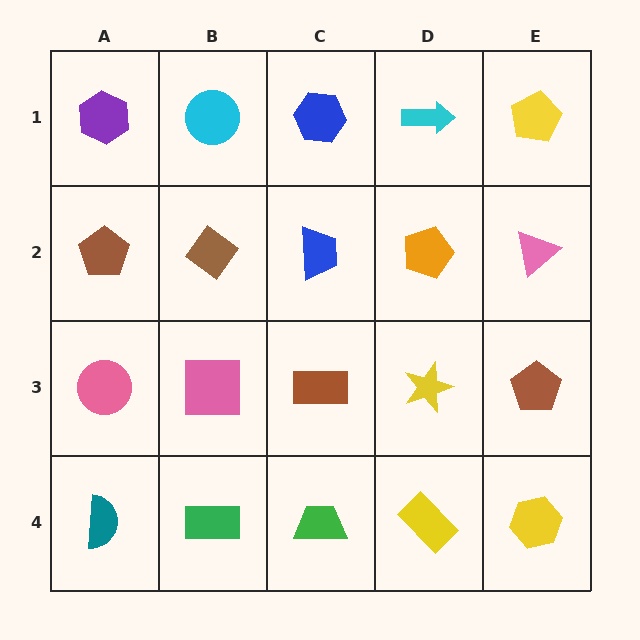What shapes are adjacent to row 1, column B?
A brown diamond (row 2, column B), a purple hexagon (row 1, column A), a blue hexagon (row 1, column C).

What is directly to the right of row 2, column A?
A brown diamond.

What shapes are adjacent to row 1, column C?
A blue trapezoid (row 2, column C), a cyan circle (row 1, column B), a cyan arrow (row 1, column D).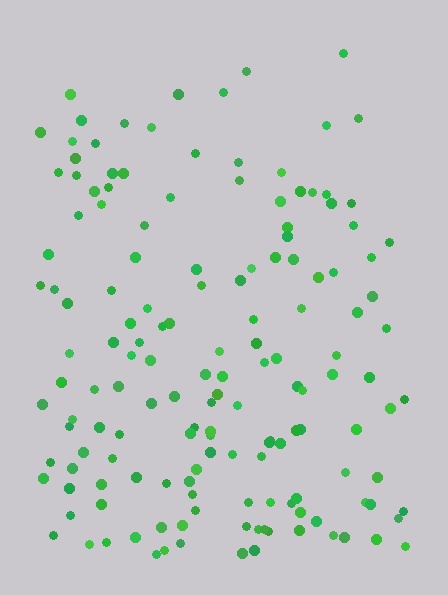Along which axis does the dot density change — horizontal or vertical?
Vertical.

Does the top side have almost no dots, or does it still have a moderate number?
Still a moderate number, just noticeably fewer than the bottom.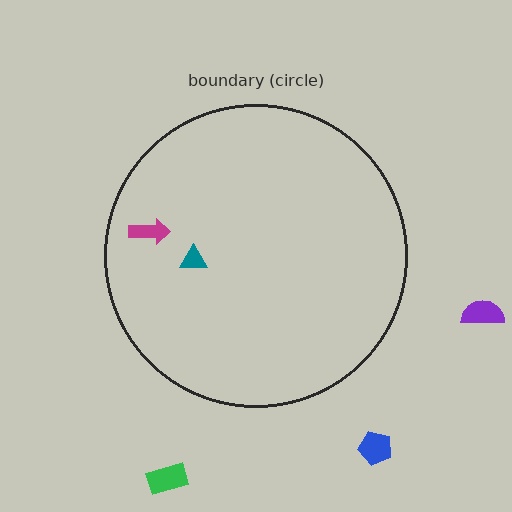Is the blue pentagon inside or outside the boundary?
Outside.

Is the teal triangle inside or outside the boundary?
Inside.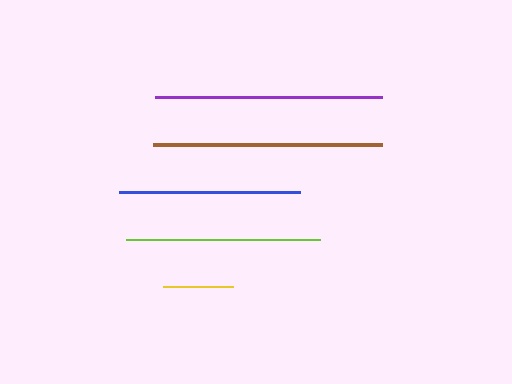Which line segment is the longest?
The brown line is the longest at approximately 230 pixels.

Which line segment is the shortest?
The yellow line is the shortest at approximately 70 pixels.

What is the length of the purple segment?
The purple segment is approximately 227 pixels long.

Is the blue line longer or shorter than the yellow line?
The blue line is longer than the yellow line.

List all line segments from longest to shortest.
From longest to shortest: brown, purple, lime, blue, yellow.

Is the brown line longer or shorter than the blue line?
The brown line is longer than the blue line.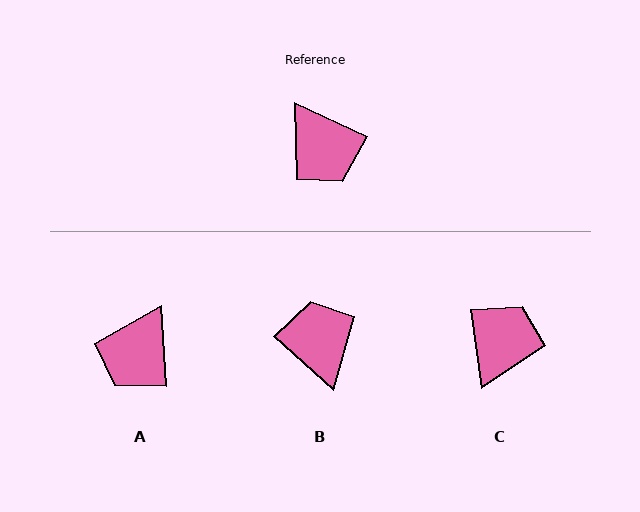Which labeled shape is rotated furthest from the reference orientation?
B, about 163 degrees away.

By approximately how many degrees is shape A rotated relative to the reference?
Approximately 62 degrees clockwise.